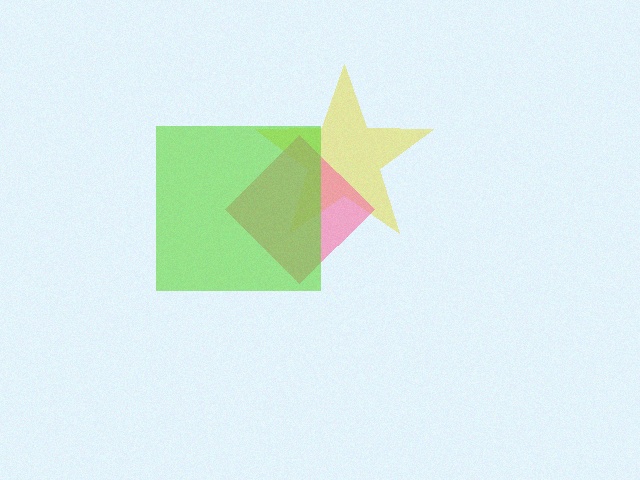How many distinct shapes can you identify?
There are 3 distinct shapes: a yellow star, a pink diamond, a lime square.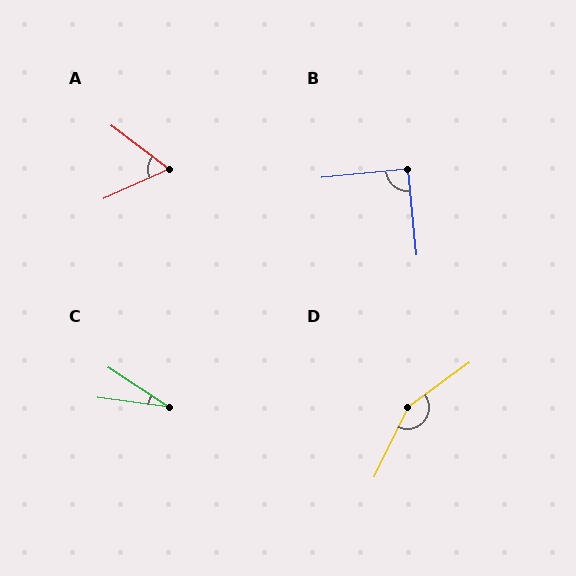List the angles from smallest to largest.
C (25°), A (62°), B (90°), D (152°).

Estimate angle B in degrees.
Approximately 90 degrees.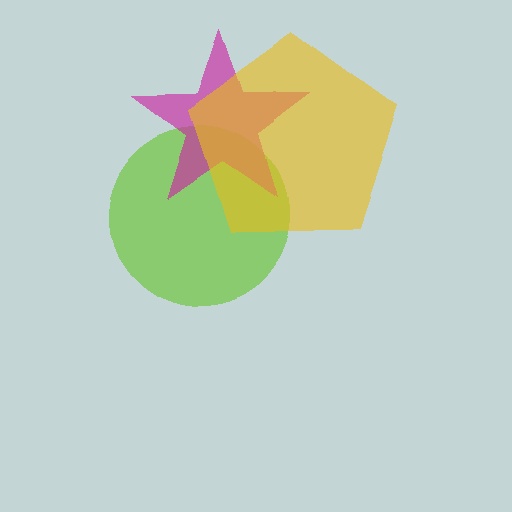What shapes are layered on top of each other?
The layered shapes are: a lime circle, a magenta star, a yellow pentagon.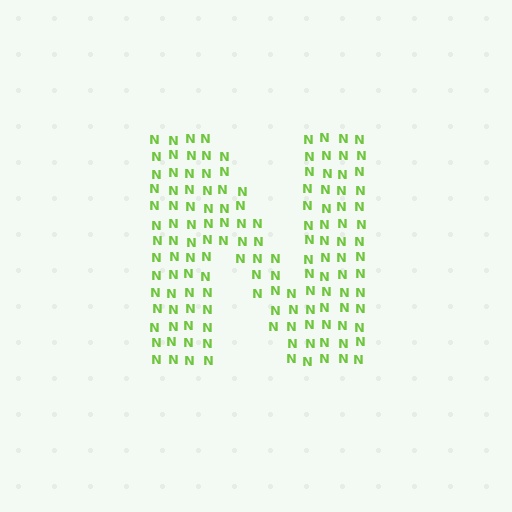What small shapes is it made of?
It is made of small letter N's.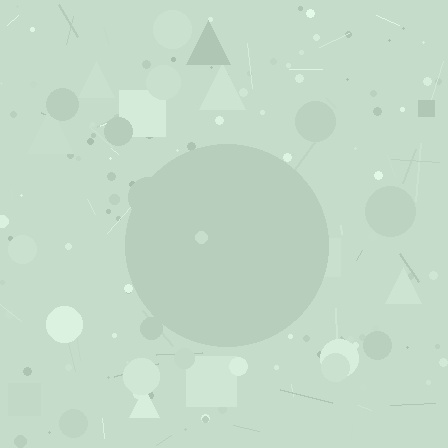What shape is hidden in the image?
A circle is hidden in the image.